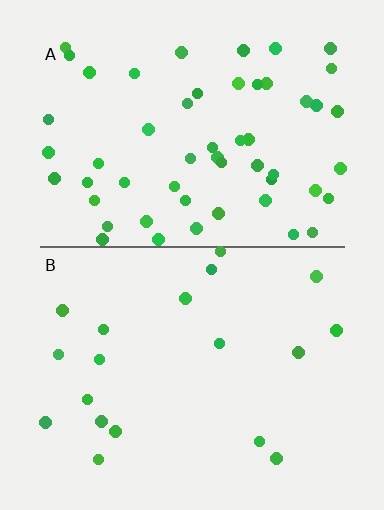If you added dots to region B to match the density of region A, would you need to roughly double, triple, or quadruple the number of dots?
Approximately triple.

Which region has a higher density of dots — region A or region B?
A (the top).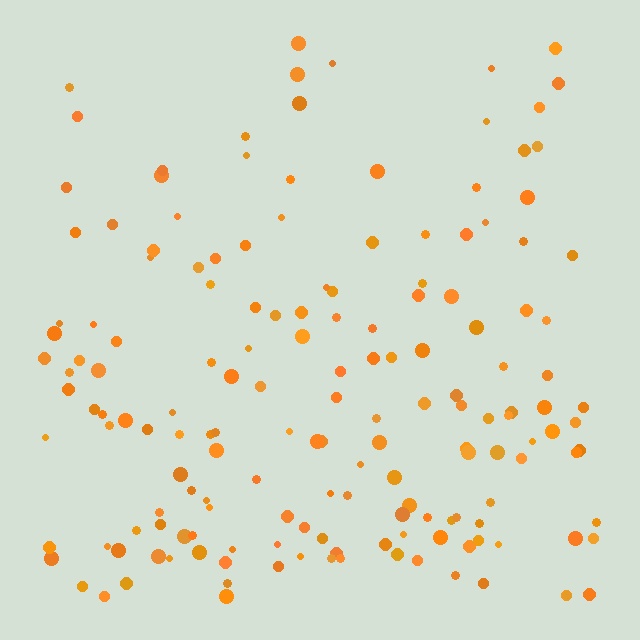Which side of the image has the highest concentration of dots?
The bottom.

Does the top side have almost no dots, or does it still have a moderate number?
Still a moderate number, just noticeably fewer than the bottom.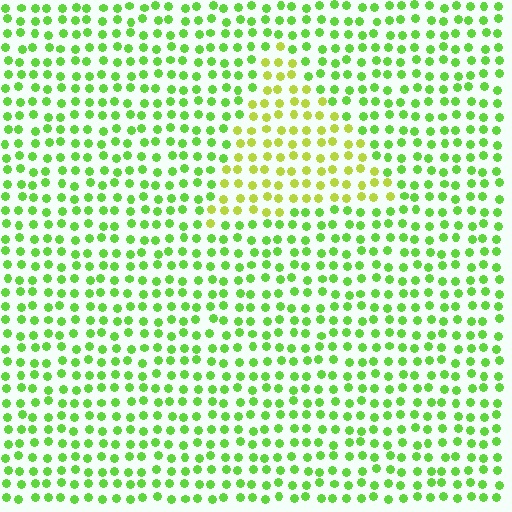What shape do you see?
I see a triangle.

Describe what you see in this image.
The image is filled with small lime elements in a uniform arrangement. A triangle-shaped region is visible where the elements are tinted to a slightly different hue, forming a subtle color boundary.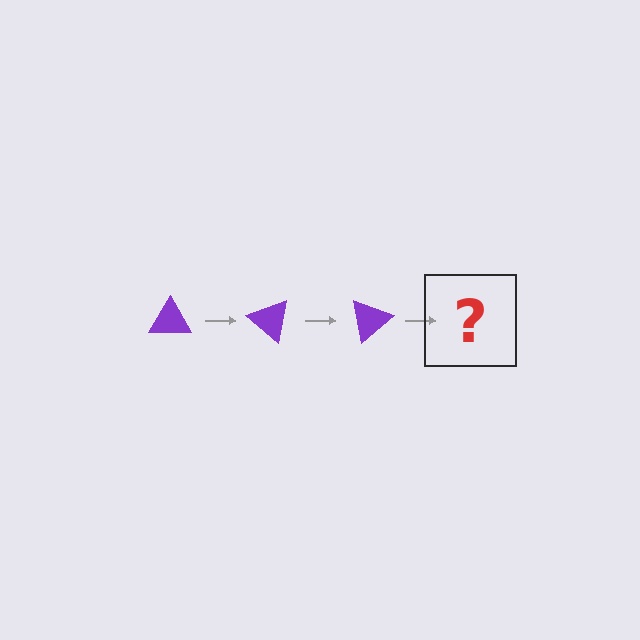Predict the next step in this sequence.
The next step is a purple triangle rotated 120 degrees.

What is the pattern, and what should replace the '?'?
The pattern is that the triangle rotates 40 degrees each step. The '?' should be a purple triangle rotated 120 degrees.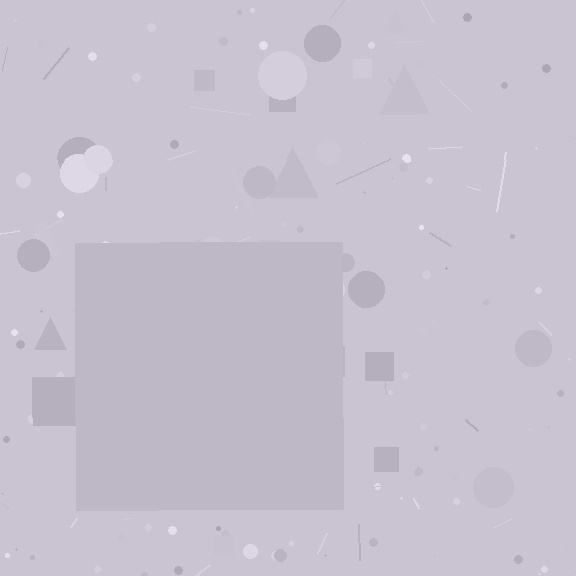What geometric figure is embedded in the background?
A square is embedded in the background.